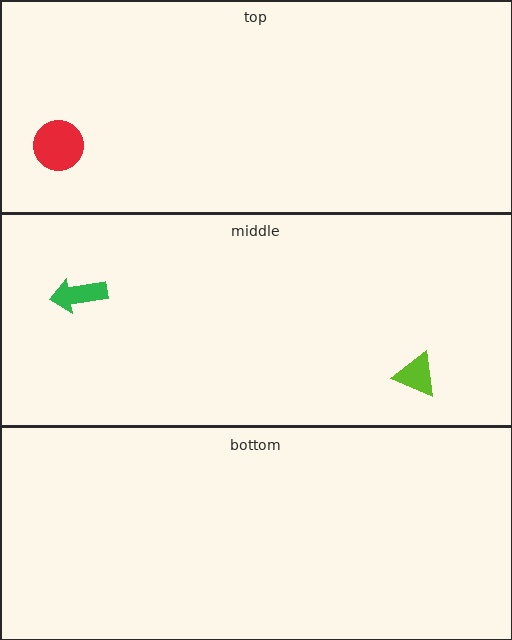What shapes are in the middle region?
The lime triangle, the green arrow.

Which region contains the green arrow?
The middle region.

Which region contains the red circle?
The top region.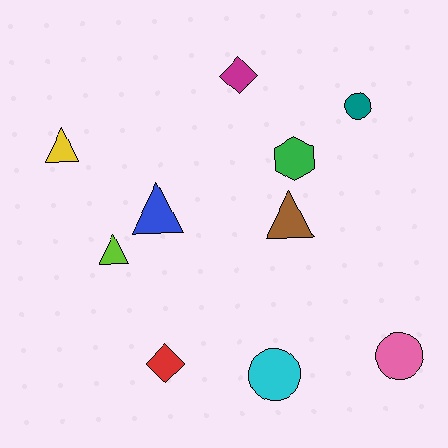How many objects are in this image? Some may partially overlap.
There are 10 objects.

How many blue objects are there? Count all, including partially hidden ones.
There is 1 blue object.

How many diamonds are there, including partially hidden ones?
There are 2 diamonds.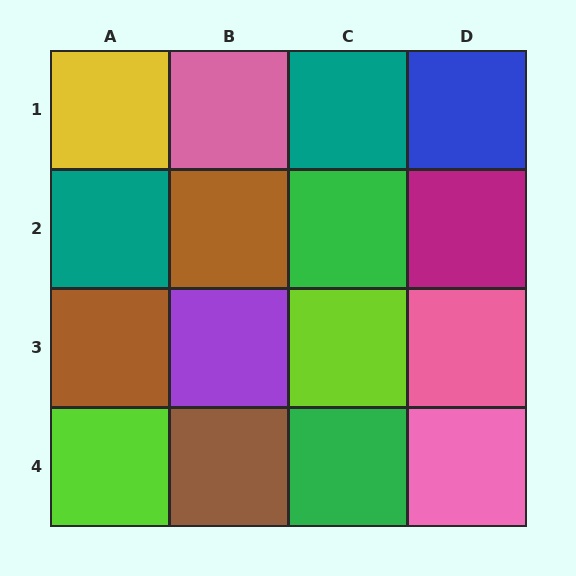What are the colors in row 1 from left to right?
Yellow, pink, teal, blue.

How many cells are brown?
3 cells are brown.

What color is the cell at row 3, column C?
Lime.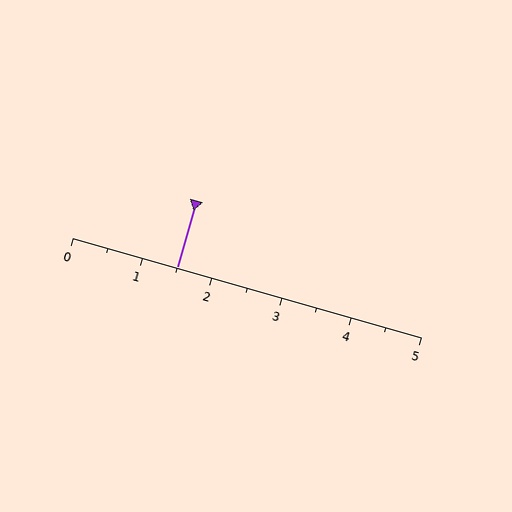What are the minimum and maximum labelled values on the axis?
The axis runs from 0 to 5.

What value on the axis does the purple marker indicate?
The marker indicates approximately 1.5.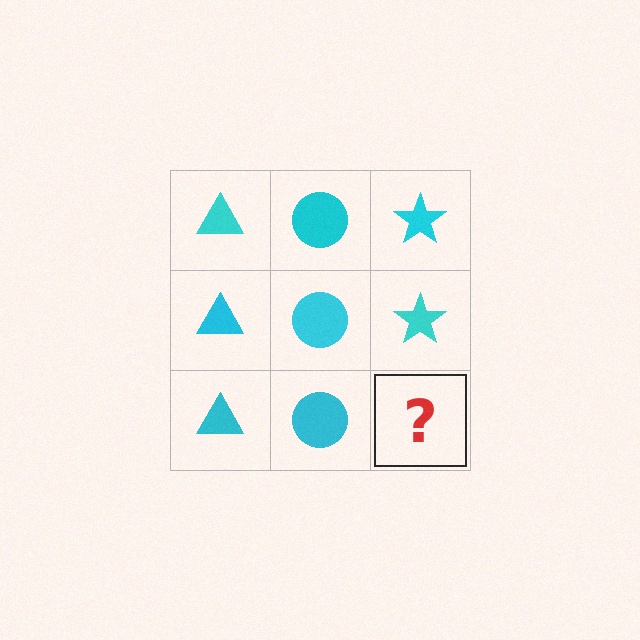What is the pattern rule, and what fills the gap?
The rule is that each column has a consistent shape. The gap should be filled with a cyan star.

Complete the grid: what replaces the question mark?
The question mark should be replaced with a cyan star.